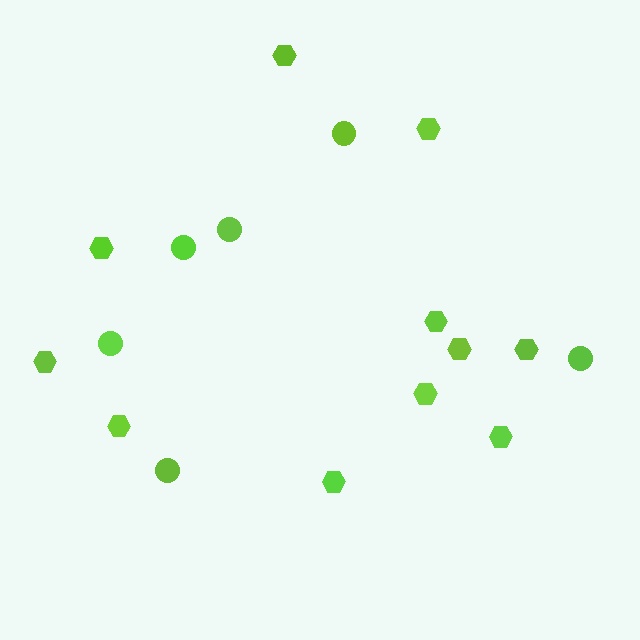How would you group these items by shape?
There are 2 groups: one group of circles (6) and one group of hexagons (11).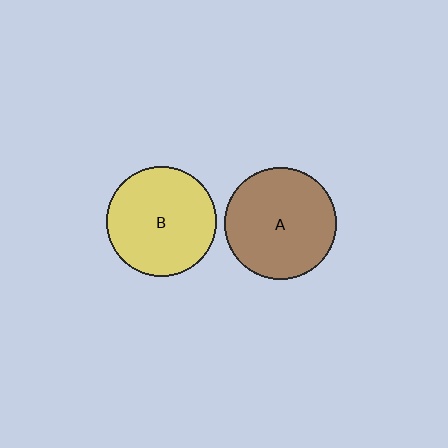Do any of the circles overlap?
No, none of the circles overlap.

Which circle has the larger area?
Circle A (brown).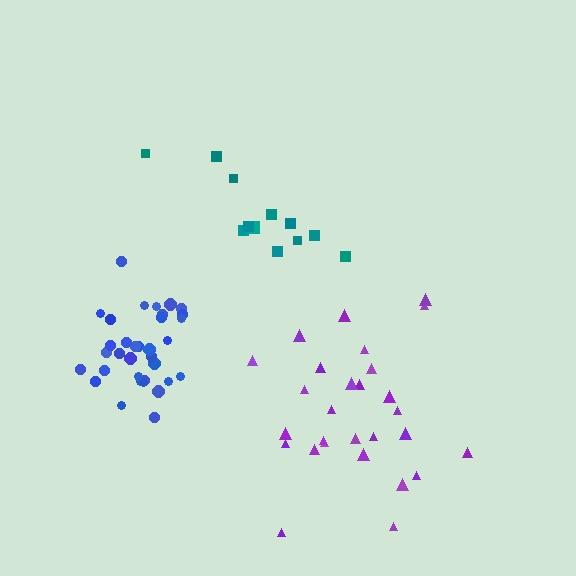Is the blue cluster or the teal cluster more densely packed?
Blue.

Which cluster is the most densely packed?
Blue.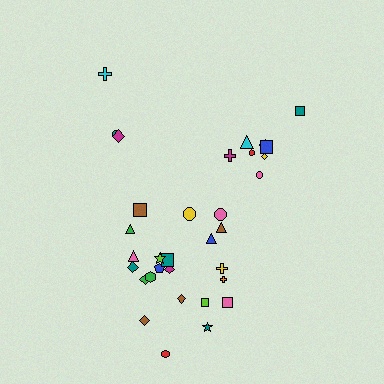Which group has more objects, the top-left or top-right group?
The top-right group.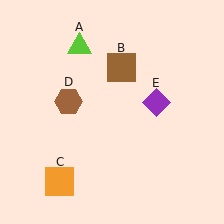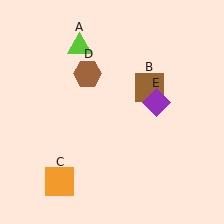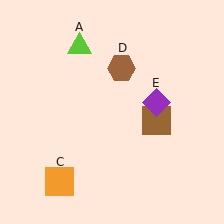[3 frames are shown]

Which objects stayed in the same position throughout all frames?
Lime triangle (object A) and orange square (object C) and purple diamond (object E) remained stationary.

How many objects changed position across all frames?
2 objects changed position: brown square (object B), brown hexagon (object D).